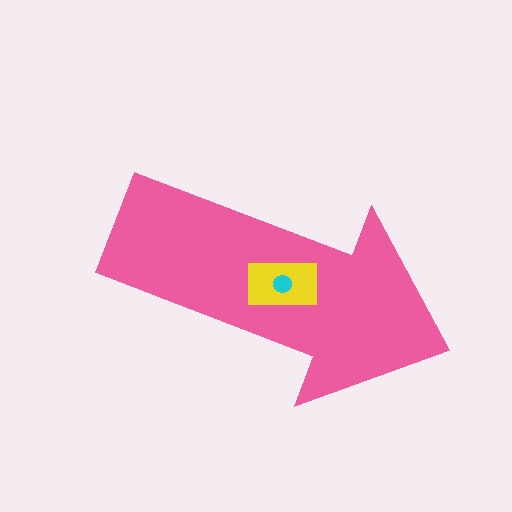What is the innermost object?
The cyan circle.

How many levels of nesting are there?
3.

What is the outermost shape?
The pink arrow.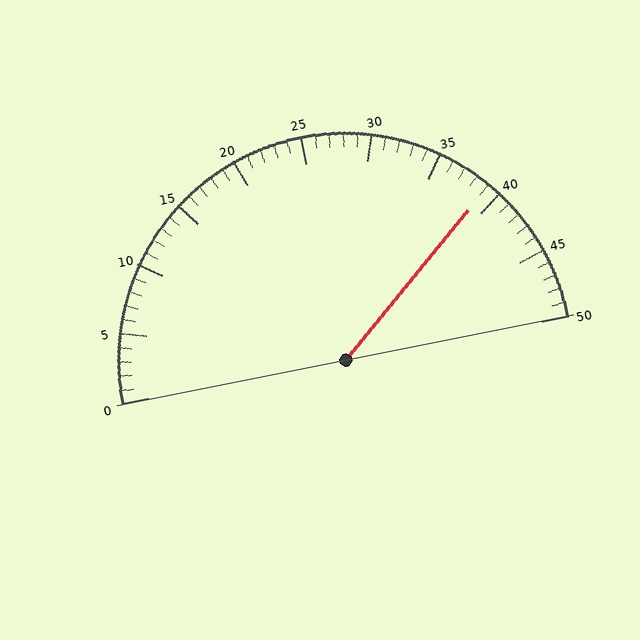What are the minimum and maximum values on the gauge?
The gauge ranges from 0 to 50.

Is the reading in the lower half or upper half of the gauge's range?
The reading is in the upper half of the range (0 to 50).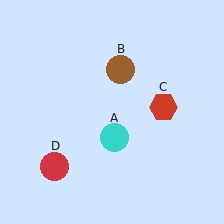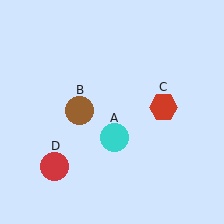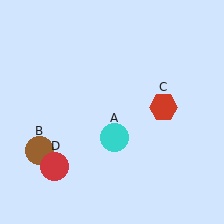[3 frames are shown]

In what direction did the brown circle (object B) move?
The brown circle (object B) moved down and to the left.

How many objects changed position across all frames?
1 object changed position: brown circle (object B).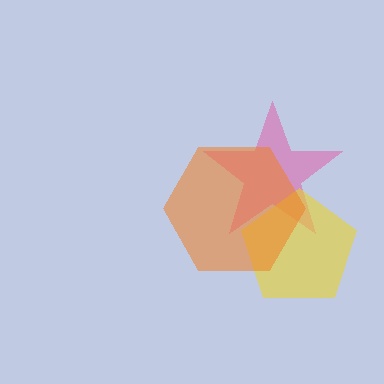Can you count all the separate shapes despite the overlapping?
Yes, there are 3 separate shapes.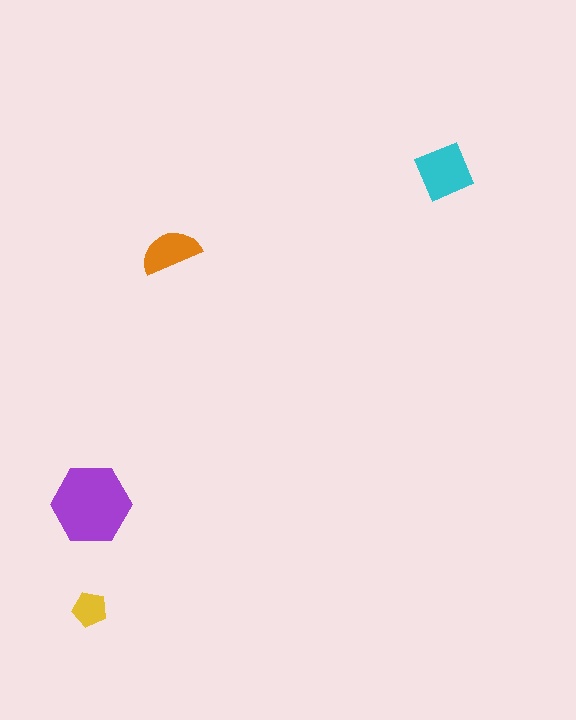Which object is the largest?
The purple hexagon.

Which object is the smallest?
The yellow pentagon.